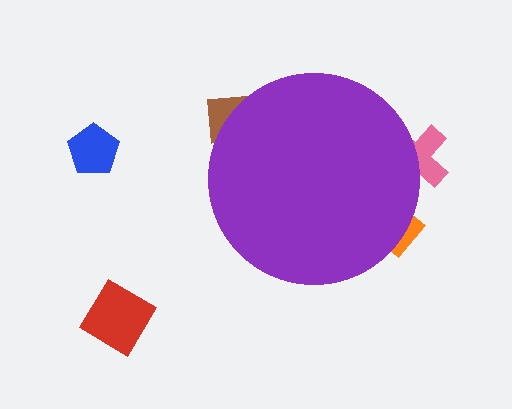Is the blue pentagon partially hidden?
No, the blue pentagon is fully visible.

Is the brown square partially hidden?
Yes, the brown square is partially hidden behind the purple circle.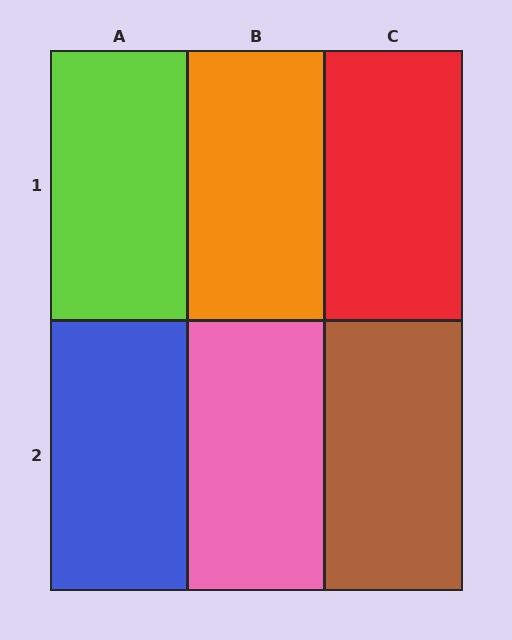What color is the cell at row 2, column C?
Brown.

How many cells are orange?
1 cell is orange.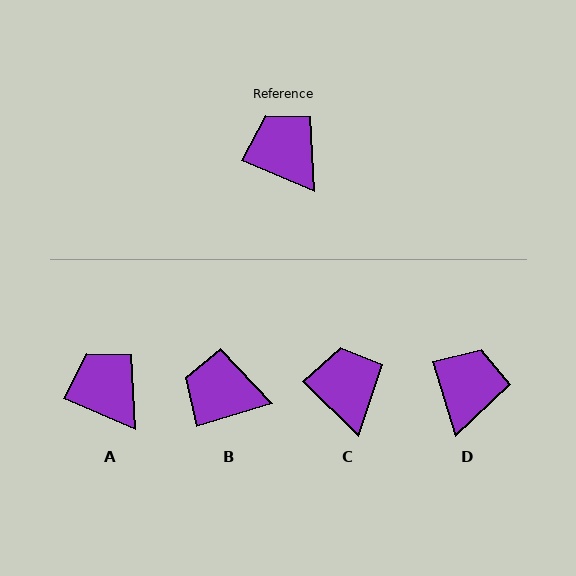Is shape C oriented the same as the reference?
No, it is off by about 21 degrees.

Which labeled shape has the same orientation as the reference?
A.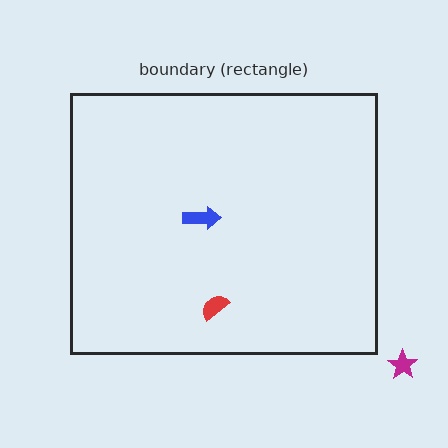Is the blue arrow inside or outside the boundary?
Inside.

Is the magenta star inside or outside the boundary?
Outside.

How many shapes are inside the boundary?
2 inside, 1 outside.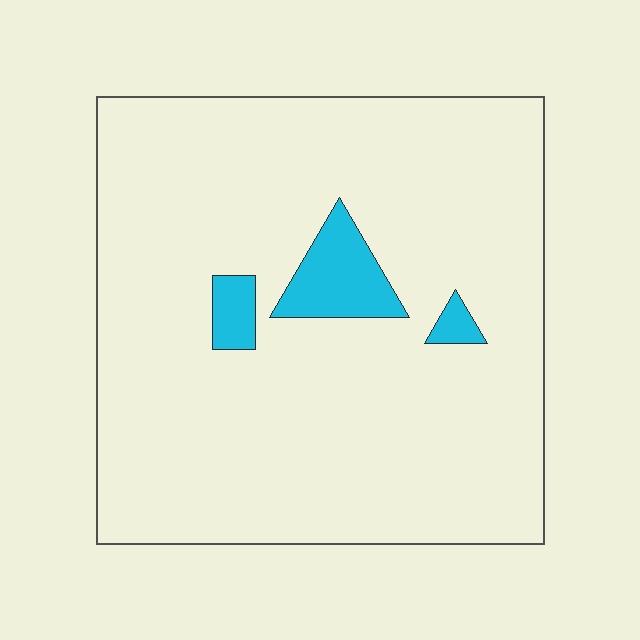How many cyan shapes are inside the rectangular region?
3.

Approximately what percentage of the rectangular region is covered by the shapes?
Approximately 5%.